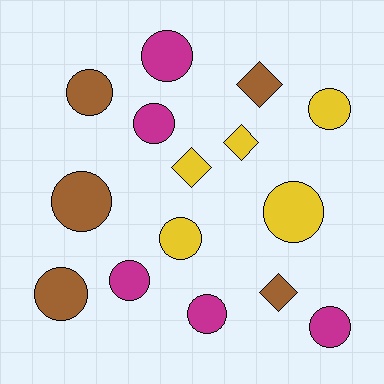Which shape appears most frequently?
Circle, with 11 objects.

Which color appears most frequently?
Yellow, with 5 objects.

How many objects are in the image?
There are 15 objects.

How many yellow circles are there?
There are 3 yellow circles.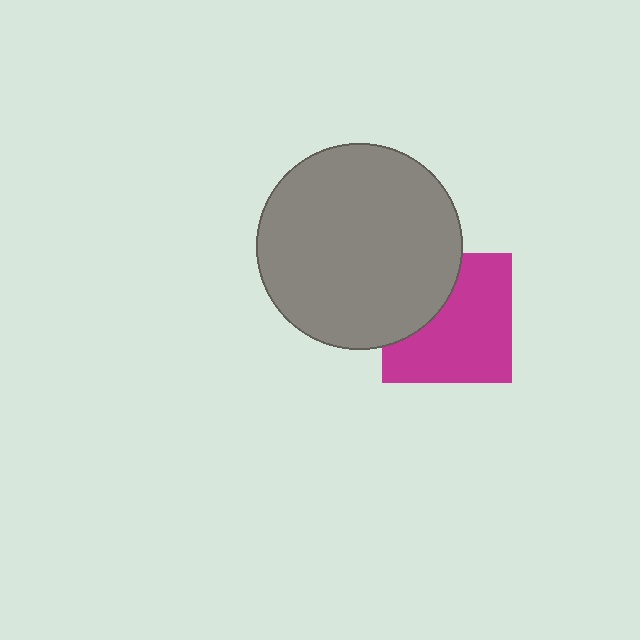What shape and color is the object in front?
The object in front is a gray circle.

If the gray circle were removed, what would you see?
You would see the complete magenta square.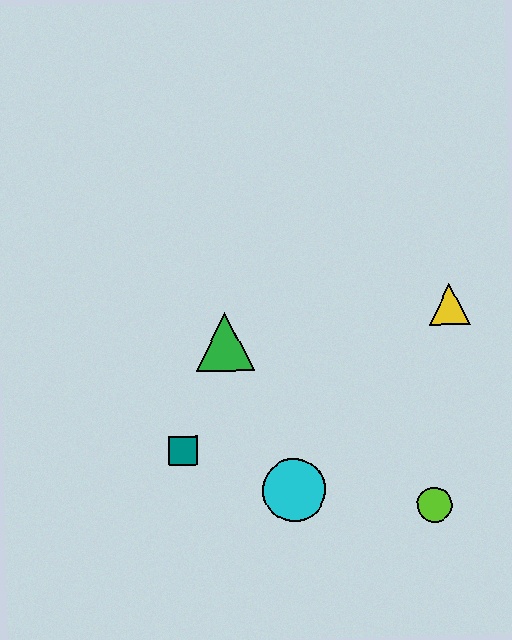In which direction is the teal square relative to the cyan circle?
The teal square is to the left of the cyan circle.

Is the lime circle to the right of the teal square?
Yes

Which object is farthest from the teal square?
The yellow triangle is farthest from the teal square.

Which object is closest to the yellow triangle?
The lime circle is closest to the yellow triangle.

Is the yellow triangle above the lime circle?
Yes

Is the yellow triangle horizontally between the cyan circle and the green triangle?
No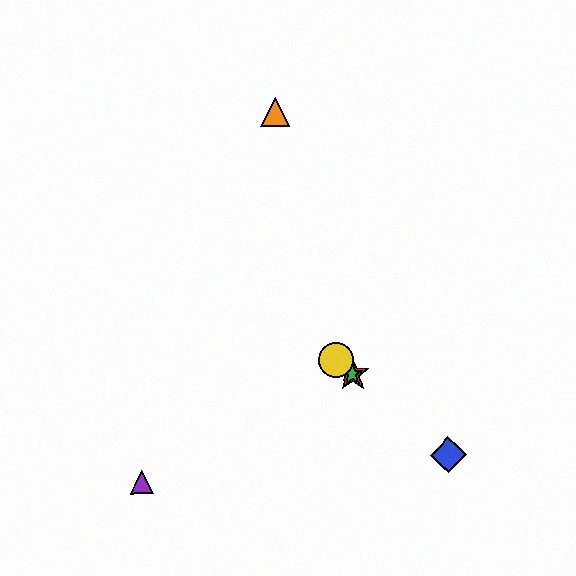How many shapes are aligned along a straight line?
4 shapes (the red star, the blue diamond, the green star, the yellow circle) are aligned along a straight line.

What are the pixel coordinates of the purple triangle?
The purple triangle is at (142, 483).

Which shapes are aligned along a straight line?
The red star, the blue diamond, the green star, the yellow circle are aligned along a straight line.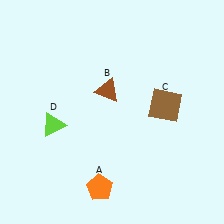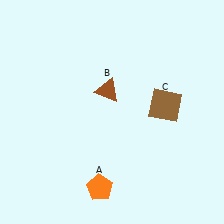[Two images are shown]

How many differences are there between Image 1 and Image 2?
There is 1 difference between the two images.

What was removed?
The lime triangle (D) was removed in Image 2.